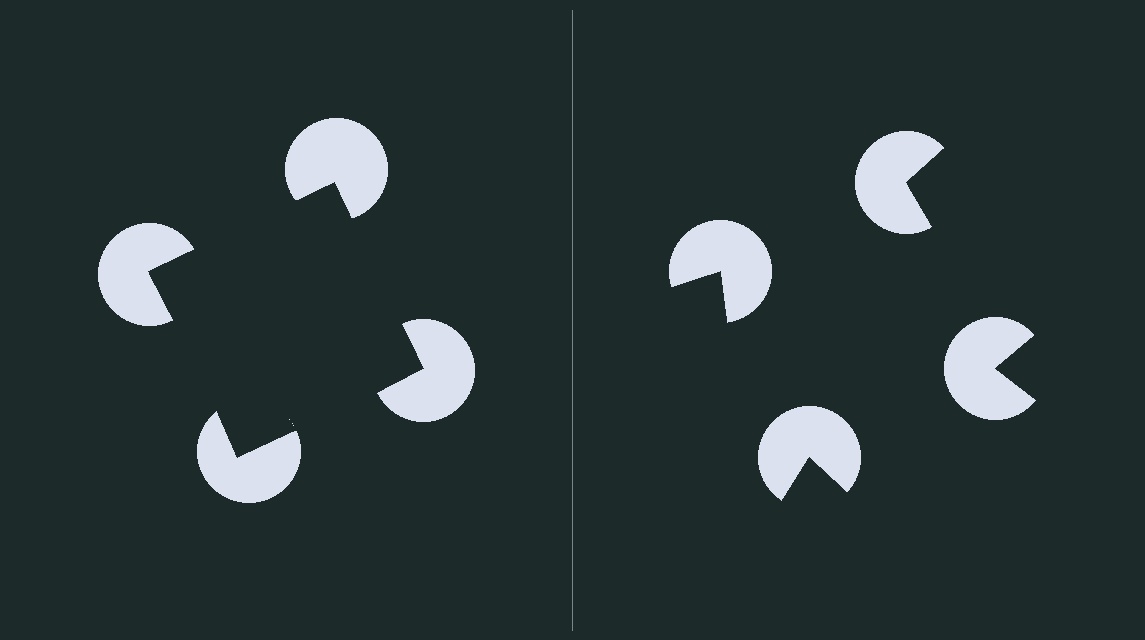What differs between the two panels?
The pac-man discs are positioned identically on both sides; only the wedge orientations differ. On the left they align to a square; on the right they are misaligned.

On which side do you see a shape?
An illusory square appears on the left side. On the right side the wedge cuts are rotated, so no coherent shape forms.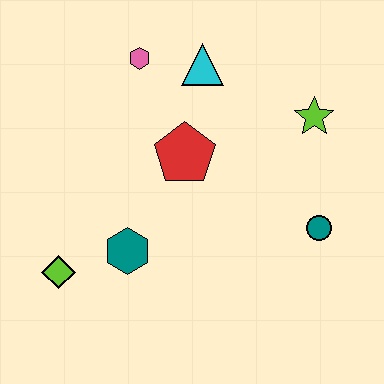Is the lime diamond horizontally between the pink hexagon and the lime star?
No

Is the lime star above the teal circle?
Yes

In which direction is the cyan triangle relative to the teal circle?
The cyan triangle is above the teal circle.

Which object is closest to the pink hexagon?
The cyan triangle is closest to the pink hexagon.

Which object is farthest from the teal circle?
The lime diamond is farthest from the teal circle.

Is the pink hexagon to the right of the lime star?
No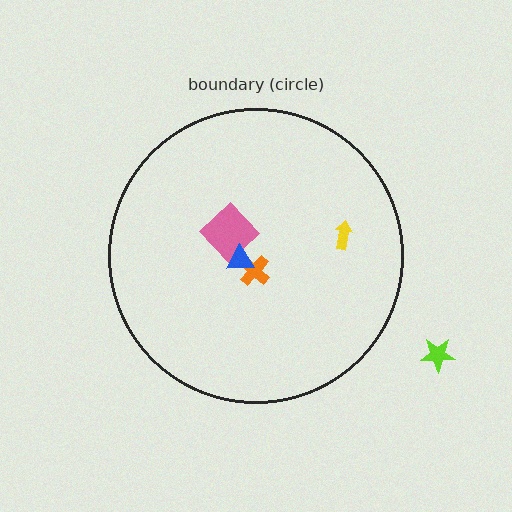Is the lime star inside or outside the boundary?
Outside.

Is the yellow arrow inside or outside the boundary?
Inside.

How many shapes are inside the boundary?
4 inside, 1 outside.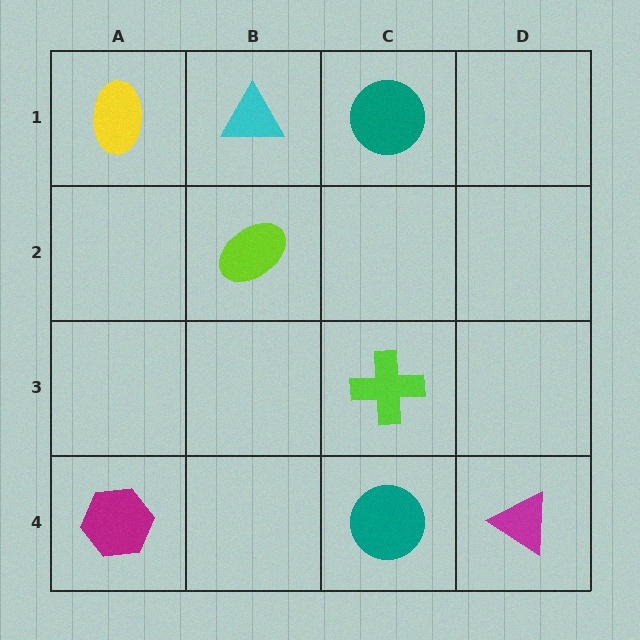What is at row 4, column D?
A magenta triangle.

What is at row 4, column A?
A magenta hexagon.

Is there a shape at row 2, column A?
No, that cell is empty.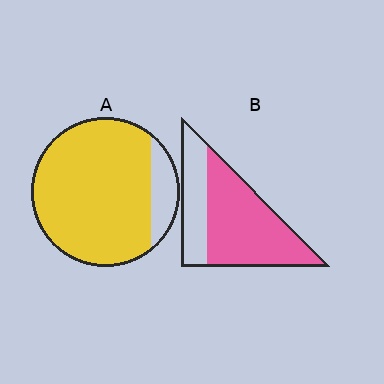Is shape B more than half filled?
Yes.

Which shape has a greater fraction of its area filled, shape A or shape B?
Shape A.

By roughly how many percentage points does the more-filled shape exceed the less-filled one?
By roughly 20 percentage points (A over B).